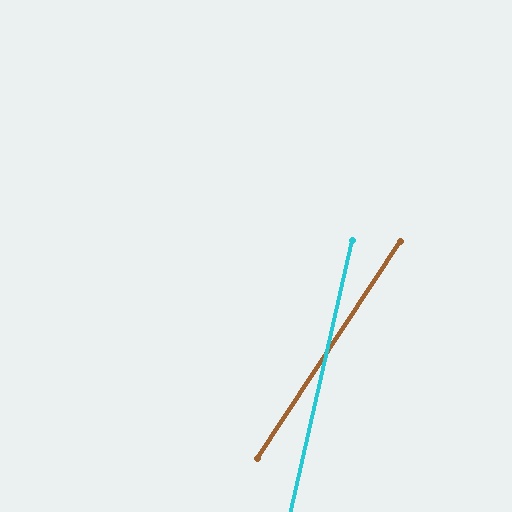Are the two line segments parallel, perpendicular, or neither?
Neither parallel nor perpendicular — they differ by about 21°.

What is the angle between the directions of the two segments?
Approximately 21 degrees.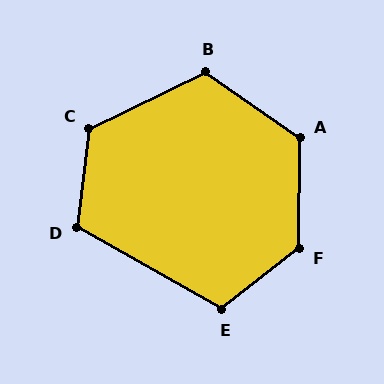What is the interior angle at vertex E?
Approximately 112 degrees (obtuse).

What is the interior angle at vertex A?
Approximately 124 degrees (obtuse).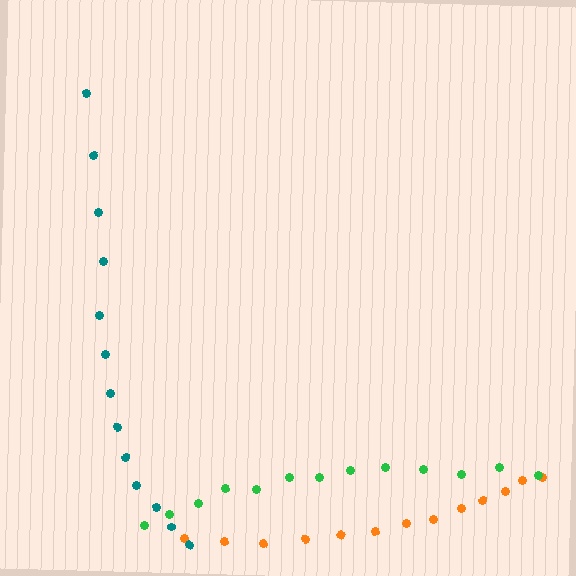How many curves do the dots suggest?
There are 3 distinct paths.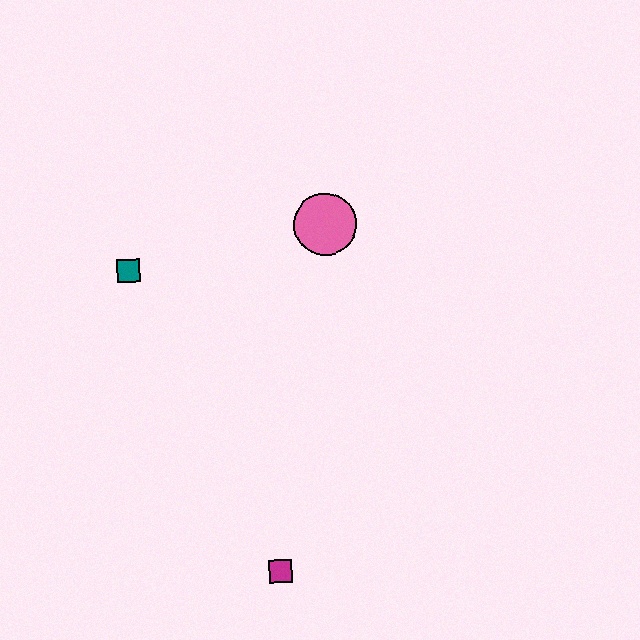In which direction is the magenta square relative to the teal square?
The magenta square is below the teal square.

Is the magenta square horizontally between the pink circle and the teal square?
Yes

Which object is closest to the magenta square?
The teal square is closest to the magenta square.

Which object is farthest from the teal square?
The magenta square is farthest from the teal square.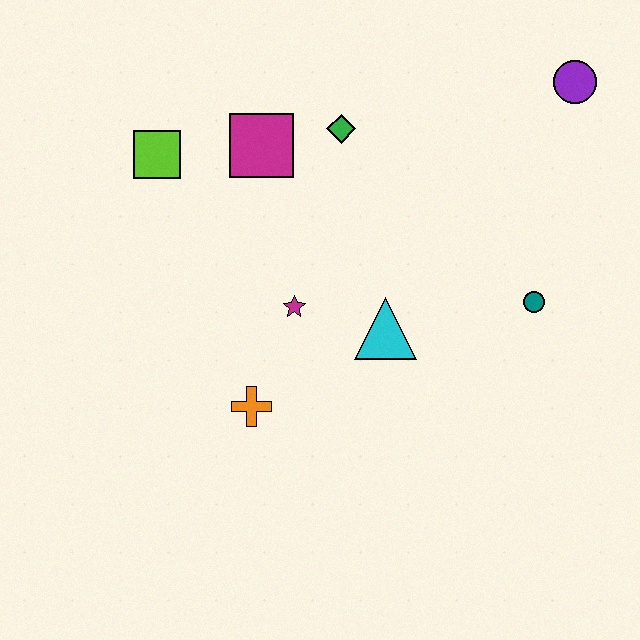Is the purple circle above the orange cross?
Yes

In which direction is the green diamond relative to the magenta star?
The green diamond is above the magenta star.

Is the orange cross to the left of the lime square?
No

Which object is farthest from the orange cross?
The purple circle is farthest from the orange cross.